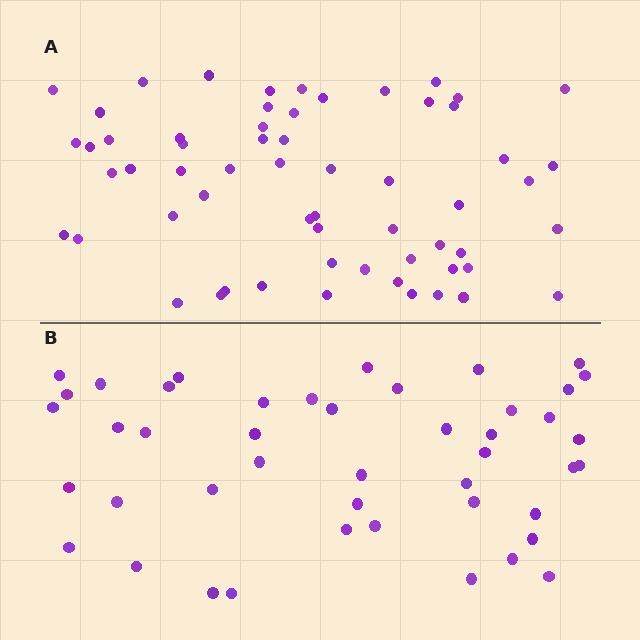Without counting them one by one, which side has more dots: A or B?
Region A (the top region) has more dots.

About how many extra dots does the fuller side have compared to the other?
Region A has approximately 15 more dots than region B.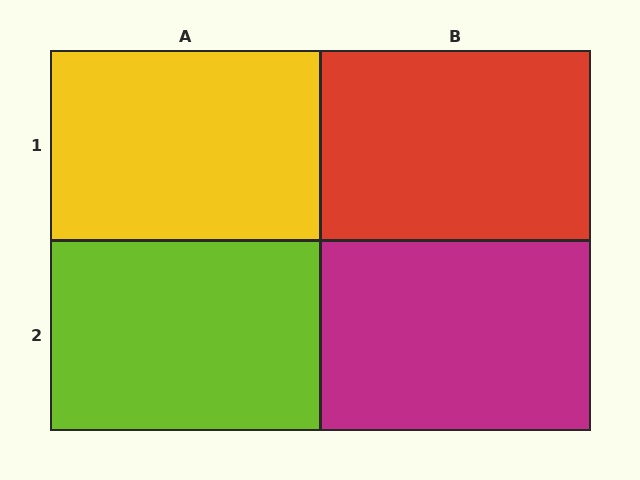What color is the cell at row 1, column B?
Red.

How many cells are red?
1 cell is red.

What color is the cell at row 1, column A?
Yellow.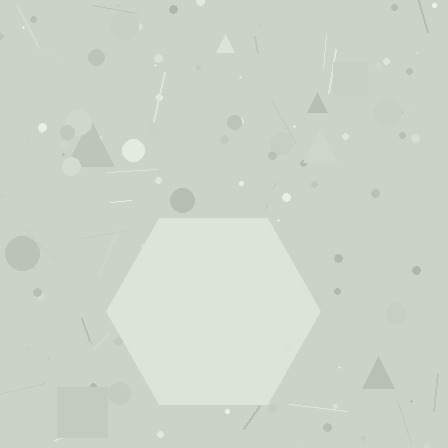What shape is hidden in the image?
A hexagon is hidden in the image.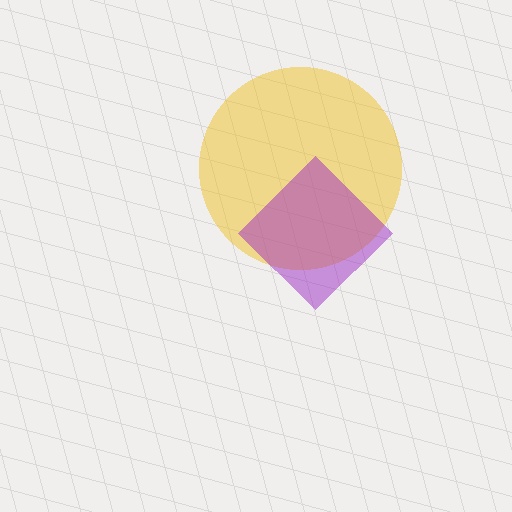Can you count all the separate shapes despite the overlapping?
Yes, there are 2 separate shapes.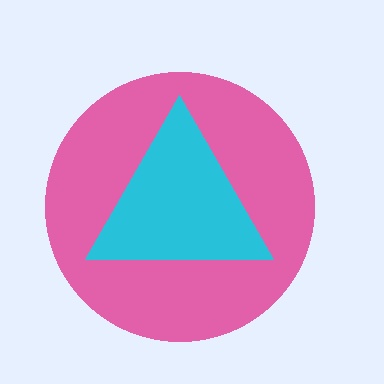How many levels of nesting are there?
2.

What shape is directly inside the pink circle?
The cyan triangle.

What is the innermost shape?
The cyan triangle.